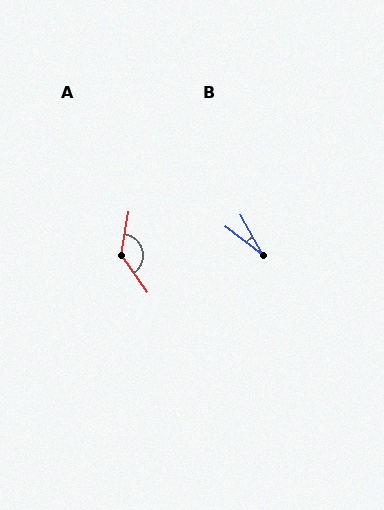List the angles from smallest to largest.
B (23°), A (136°).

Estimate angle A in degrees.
Approximately 136 degrees.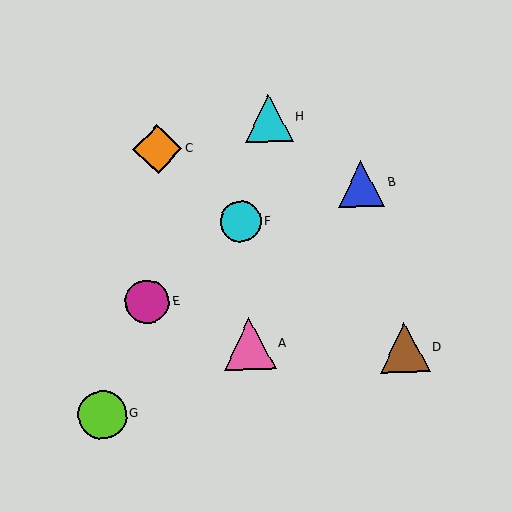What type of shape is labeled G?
Shape G is a lime circle.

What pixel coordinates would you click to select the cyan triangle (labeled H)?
Click at (269, 118) to select the cyan triangle H.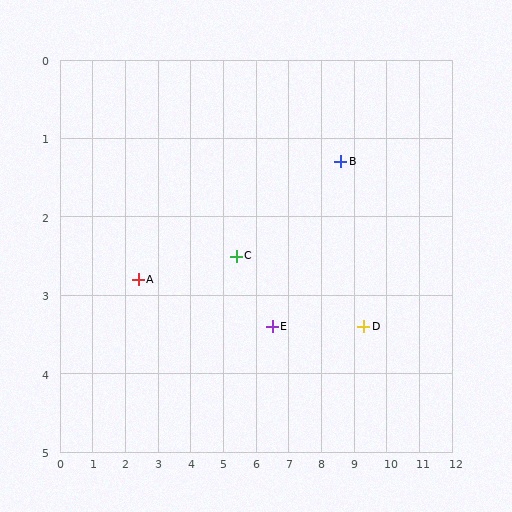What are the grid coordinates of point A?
Point A is at approximately (2.4, 2.8).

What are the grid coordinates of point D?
Point D is at approximately (9.3, 3.4).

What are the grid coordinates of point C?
Point C is at approximately (5.4, 2.5).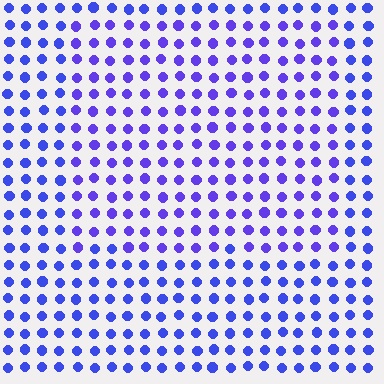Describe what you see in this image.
The image is filled with small blue elements in a uniform arrangement. A rectangle-shaped region is visible where the elements are tinted to a slightly different hue, forming a subtle color boundary.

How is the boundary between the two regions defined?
The boundary is defined purely by a slight shift in hue (about 19 degrees). Spacing, size, and orientation are identical on both sides.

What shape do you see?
I see a rectangle.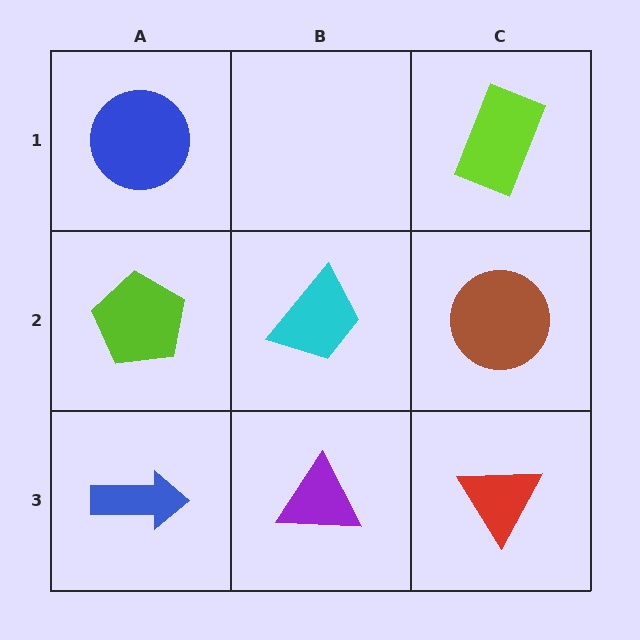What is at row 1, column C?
A lime rectangle.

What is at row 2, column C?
A brown circle.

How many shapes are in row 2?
3 shapes.